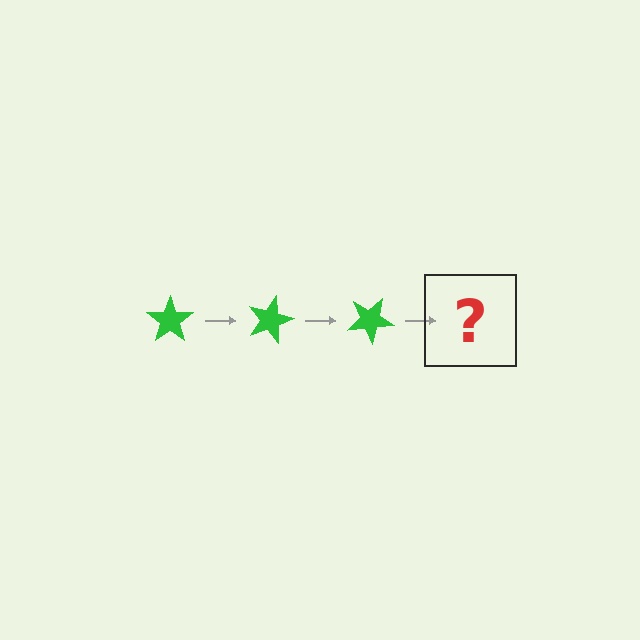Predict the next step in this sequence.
The next step is a green star rotated 45 degrees.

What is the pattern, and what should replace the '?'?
The pattern is that the star rotates 15 degrees each step. The '?' should be a green star rotated 45 degrees.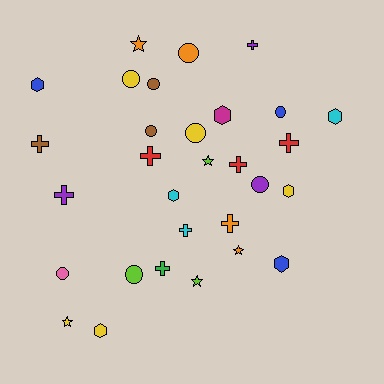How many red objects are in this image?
There are 3 red objects.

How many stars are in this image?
There are 5 stars.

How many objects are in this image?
There are 30 objects.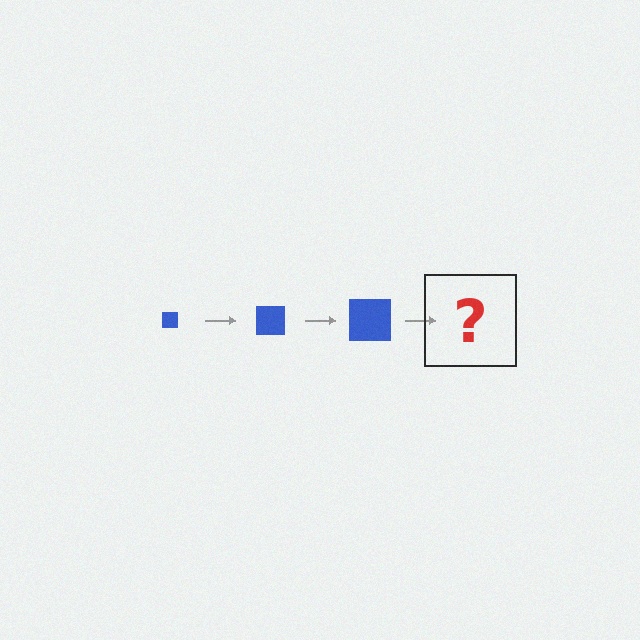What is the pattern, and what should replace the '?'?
The pattern is that the square gets progressively larger each step. The '?' should be a blue square, larger than the previous one.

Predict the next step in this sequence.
The next step is a blue square, larger than the previous one.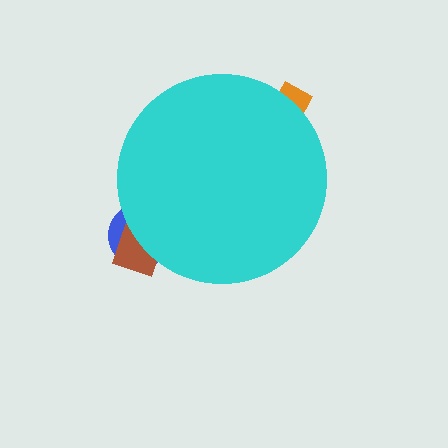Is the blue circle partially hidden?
Yes, the blue circle is partially hidden behind the cyan circle.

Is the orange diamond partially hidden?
Yes, the orange diamond is partially hidden behind the cyan circle.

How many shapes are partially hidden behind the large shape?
3 shapes are partially hidden.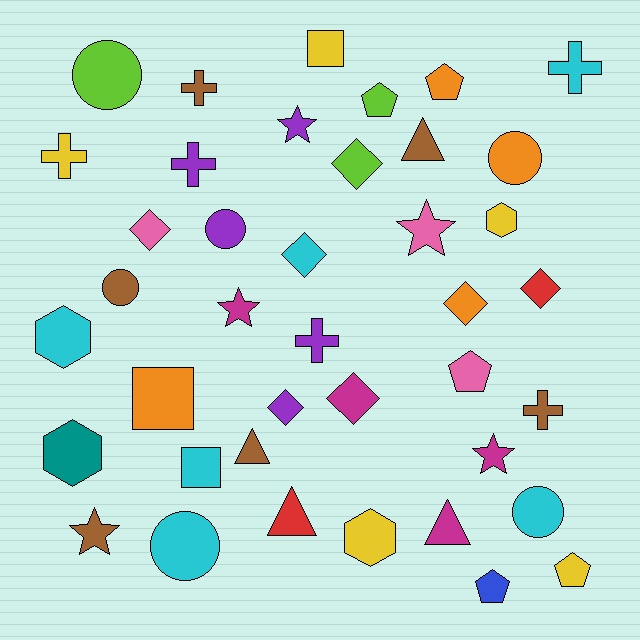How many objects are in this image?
There are 40 objects.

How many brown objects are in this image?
There are 6 brown objects.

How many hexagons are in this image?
There are 4 hexagons.